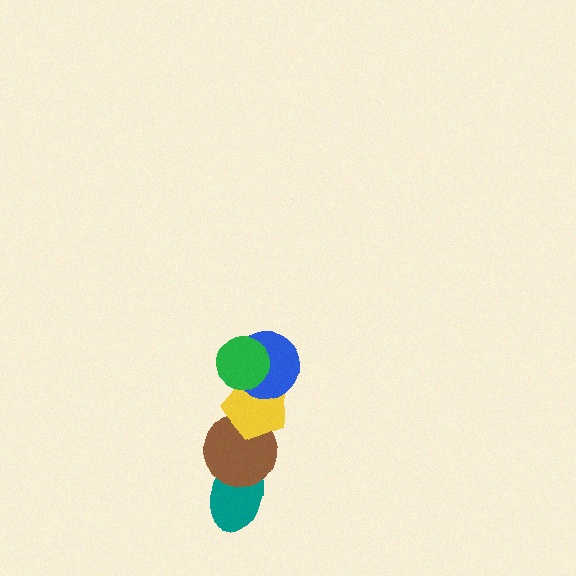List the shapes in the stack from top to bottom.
From top to bottom: the green circle, the blue circle, the yellow pentagon, the brown circle, the teal ellipse.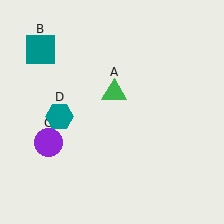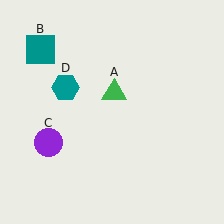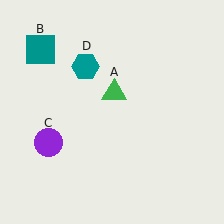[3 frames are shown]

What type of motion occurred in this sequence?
The teal hexagon (object D) rotated clockwise around the center of the scene.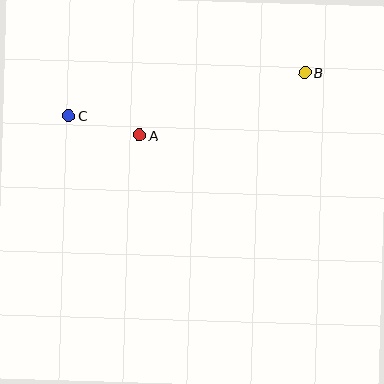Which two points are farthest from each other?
Points B and C are farthest from each other.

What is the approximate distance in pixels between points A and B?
The distance between A and B is approximately 177 pixels.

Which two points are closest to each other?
Points A and C are closest to each other.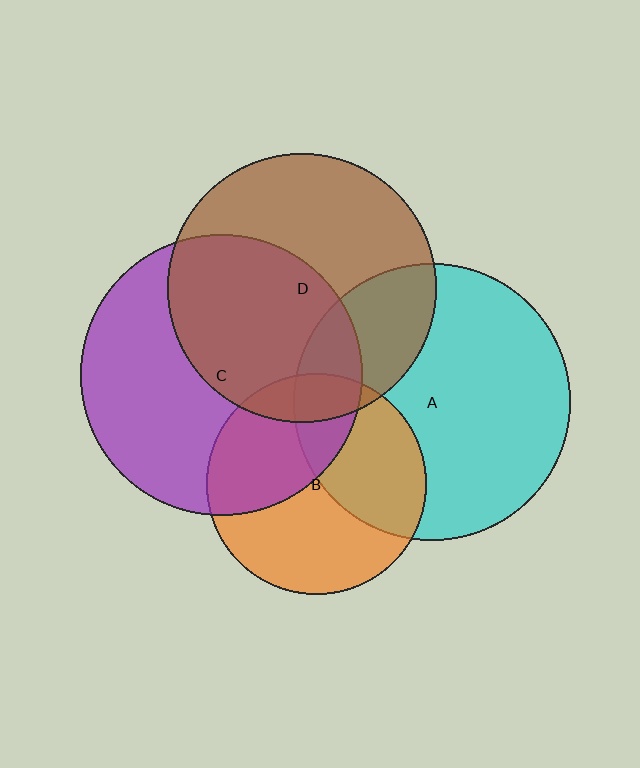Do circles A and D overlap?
Yes.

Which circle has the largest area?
Circle C (purple).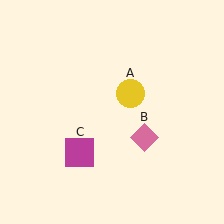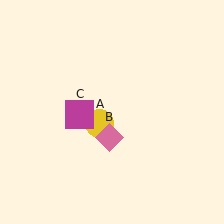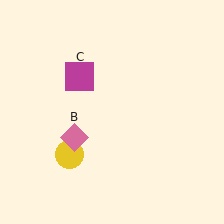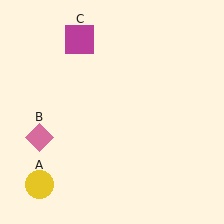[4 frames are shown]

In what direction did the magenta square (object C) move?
The magenta square (object C) moved up.